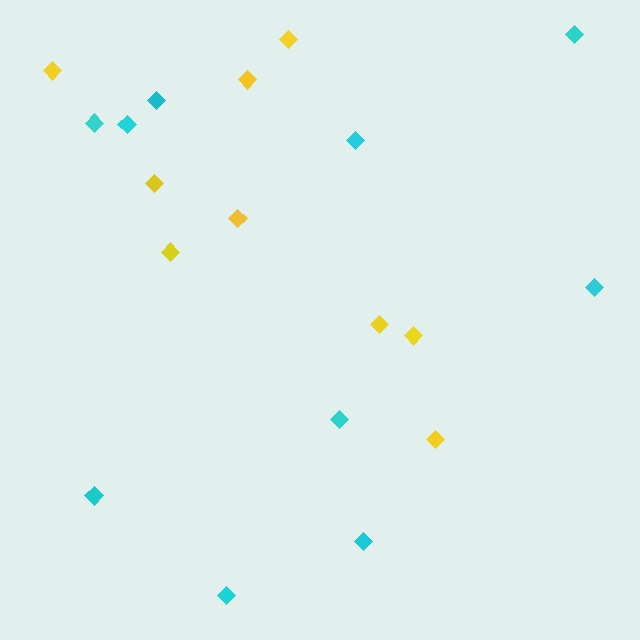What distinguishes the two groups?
There are 2 groups: one group of yellow diamonds (9) and one group of cyan diamonds (10).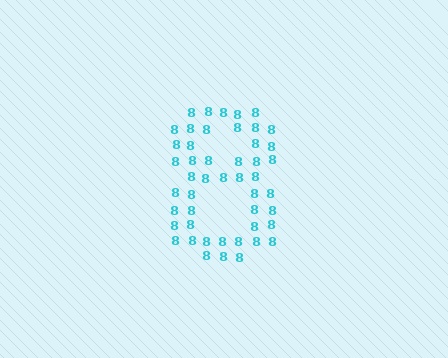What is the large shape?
The large shape is the digit 8.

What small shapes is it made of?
It is made of small digit 8's.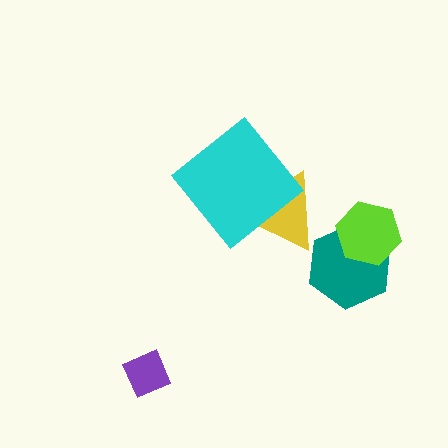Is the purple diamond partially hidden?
No, no other shape covers it.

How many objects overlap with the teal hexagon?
1 object overlaps with the teal hexagon.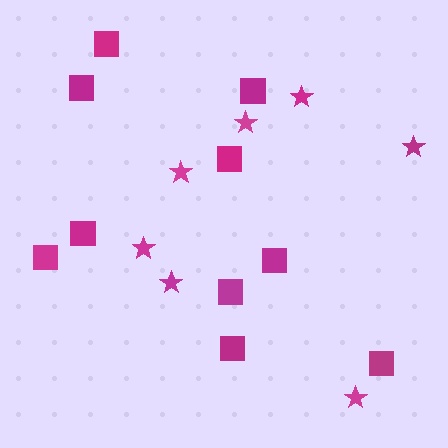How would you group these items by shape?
There are 2 groups: one group of squares (10) and one group of stars (7).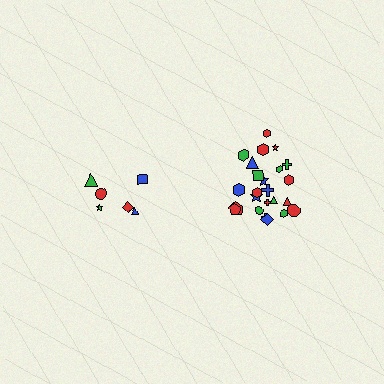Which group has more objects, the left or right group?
The right group.